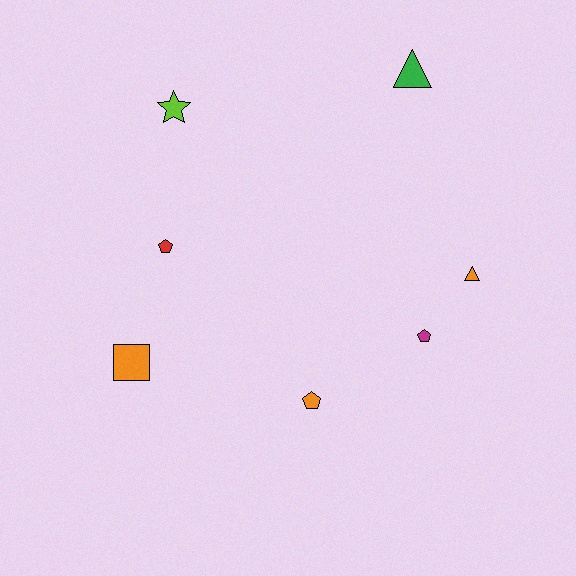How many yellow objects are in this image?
There are no yellow objects.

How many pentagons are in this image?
There are 3 pentagons.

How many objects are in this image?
There are 7 objects.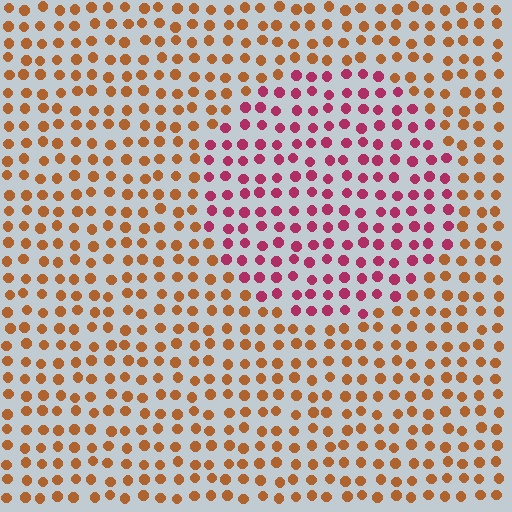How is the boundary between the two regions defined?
The boundary is defined purely by a slight shift in hue (about 50 degrees). Spacing, size, and orientation are identical on both sides.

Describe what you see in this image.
The image is filled with small brown elements in a uniform arrangement. A circle-shaped region is visible where the elements are tinted to a slightly different hue, forming a subtle color boundary.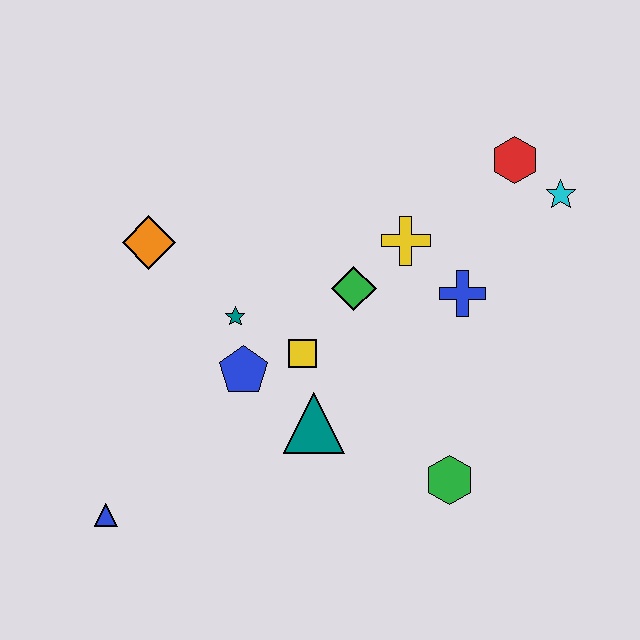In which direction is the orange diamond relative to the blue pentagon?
The orange diamond is above the blue pentagon.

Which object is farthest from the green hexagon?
The orange diamond is farthest from the green hexagon.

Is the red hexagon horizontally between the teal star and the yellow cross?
No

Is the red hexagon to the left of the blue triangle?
No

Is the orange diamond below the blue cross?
No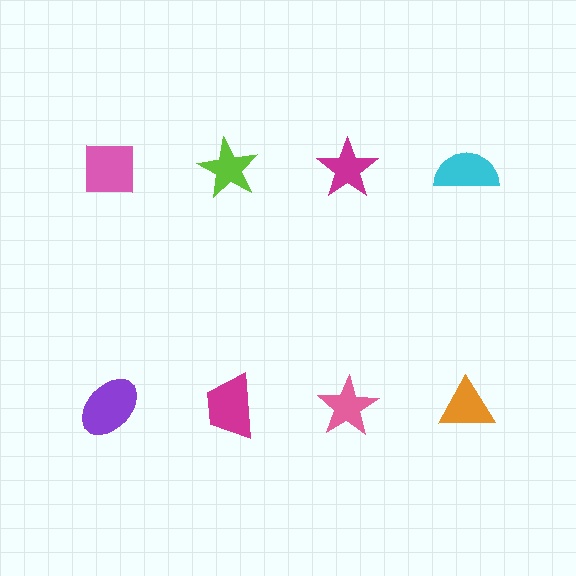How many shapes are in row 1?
4 shapes.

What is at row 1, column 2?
A lime star.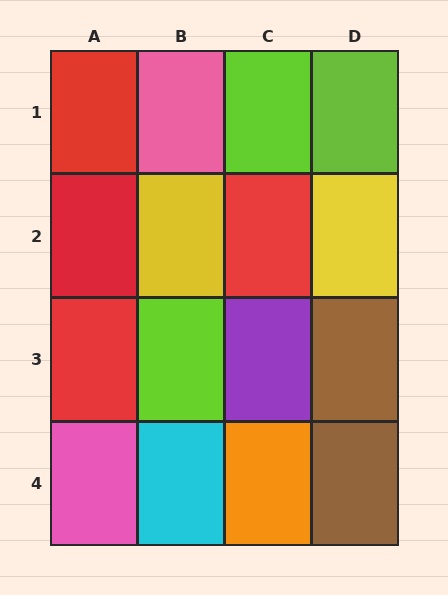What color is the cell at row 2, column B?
Yellow.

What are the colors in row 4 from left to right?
Pink, cyan, orange, brown.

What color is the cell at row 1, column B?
Pink.